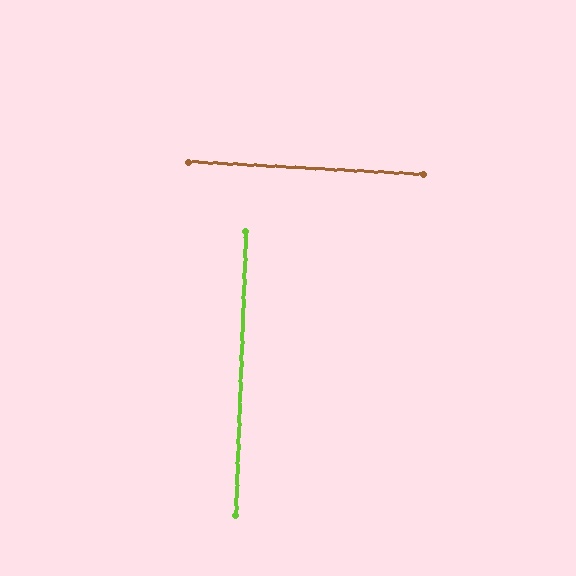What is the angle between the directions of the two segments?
Approximately 89 degrees.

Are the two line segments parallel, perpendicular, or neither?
Perpendicular — they meet at approximately 89°.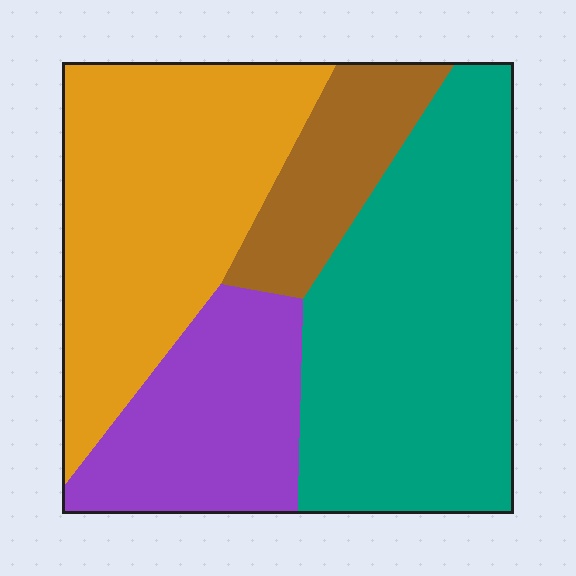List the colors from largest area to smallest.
From largest to smallest: teal, orange, purple, brown.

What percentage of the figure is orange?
Orange covers 32% of the figure.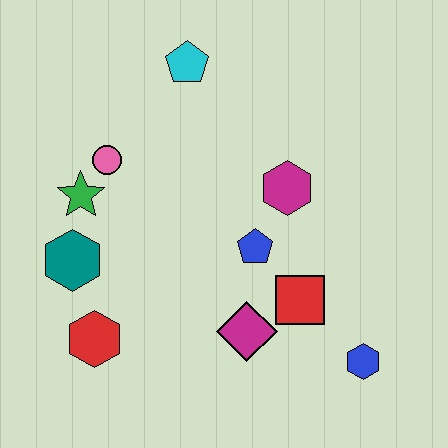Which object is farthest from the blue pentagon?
The cyan pentagon is farthest from the blue pentagon.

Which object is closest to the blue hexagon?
The red square is closest to the blue hexagon.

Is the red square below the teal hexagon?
Yes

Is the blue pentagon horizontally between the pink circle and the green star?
No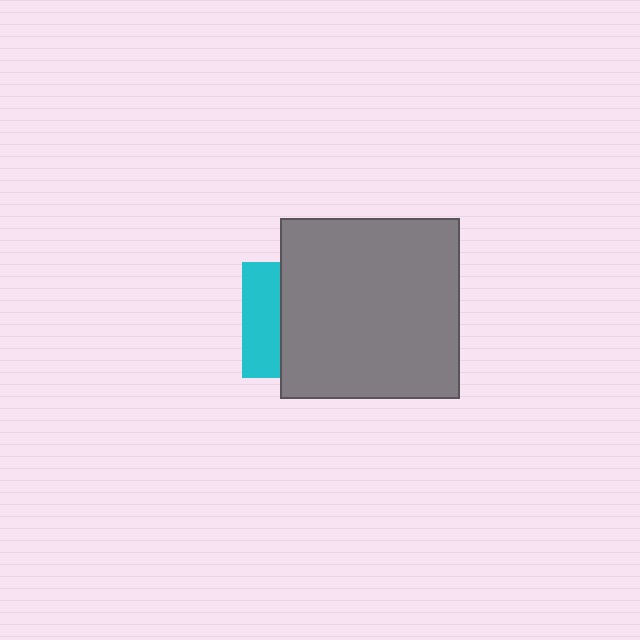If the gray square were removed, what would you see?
You would see the complete cyan square.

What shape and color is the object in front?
The object in front is a gray square.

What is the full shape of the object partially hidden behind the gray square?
The partially hidden object is a cyan square.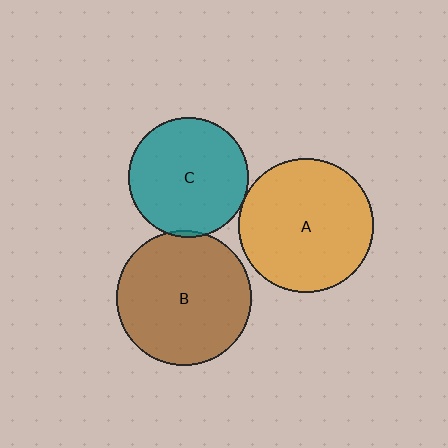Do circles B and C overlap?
Yes.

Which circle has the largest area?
Circle B (brown).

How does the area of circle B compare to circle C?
Approximately 1.3 times.